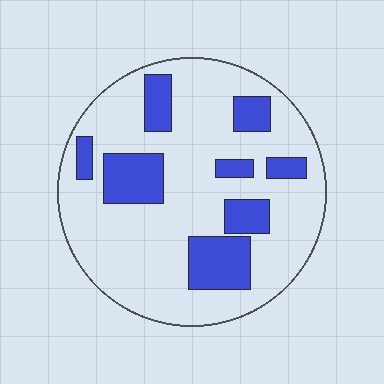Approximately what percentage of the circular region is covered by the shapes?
Approximately 25%.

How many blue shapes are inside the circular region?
8.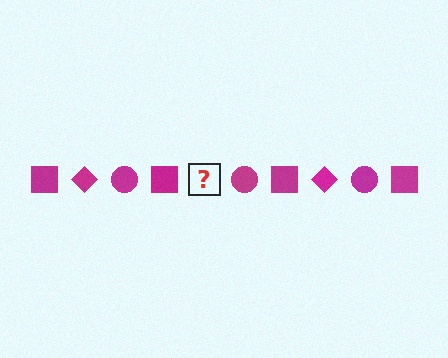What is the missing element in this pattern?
The missing element is a magenta diamond.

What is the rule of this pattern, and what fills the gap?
The rule is that the pattern cycles through square, diamond, circle shapes in magenta. The gap should be filled with a magenta diamond.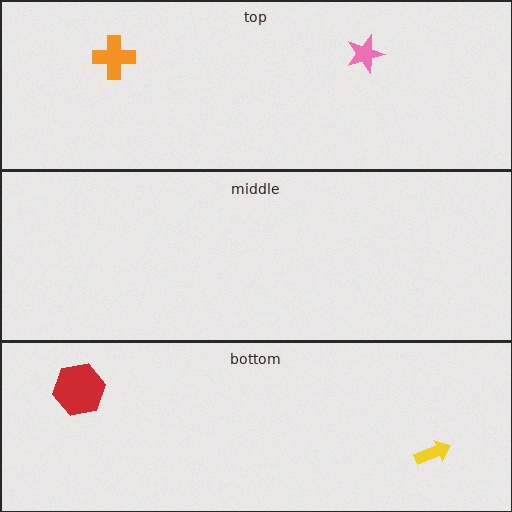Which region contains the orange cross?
The top region.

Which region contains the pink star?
The top region.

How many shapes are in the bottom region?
2.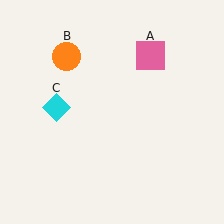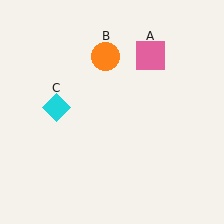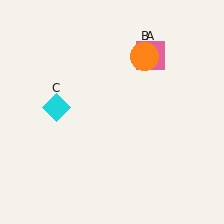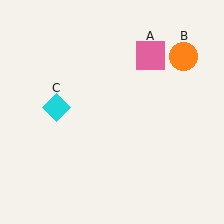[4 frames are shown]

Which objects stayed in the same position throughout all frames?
Pink square (object A) and cyan diamond (object C) remained stationary.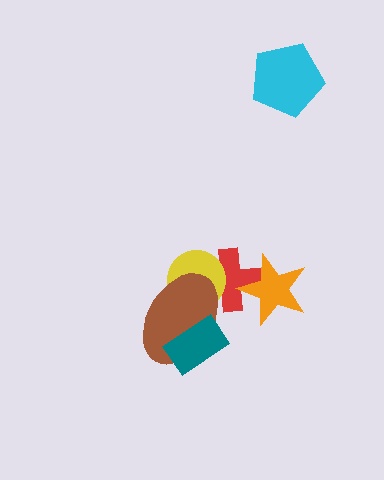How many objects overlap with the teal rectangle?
1 object overlaps with the teal rectangle.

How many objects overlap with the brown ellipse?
3 objects overlap with the brown ellipse.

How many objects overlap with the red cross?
3 objects overlap with the red cross.